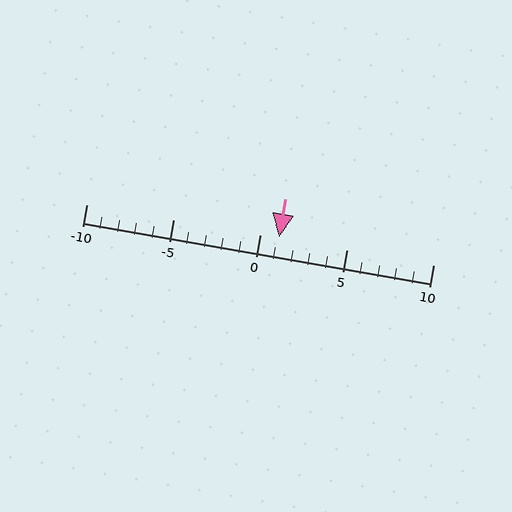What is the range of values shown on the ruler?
The ruler shows values from -10 to 10.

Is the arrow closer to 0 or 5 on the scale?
The arrow is closer to 0.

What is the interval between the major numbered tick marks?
The major tick marks are spaced 5 units apart.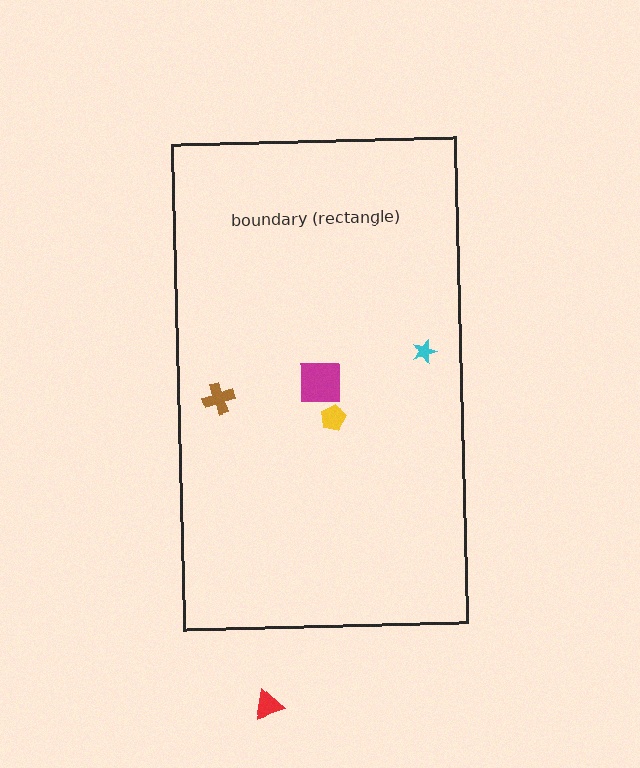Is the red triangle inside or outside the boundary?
Outside.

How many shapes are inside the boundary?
4 inside, 1 outside.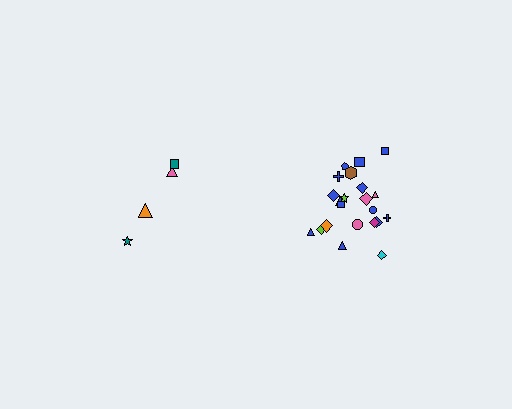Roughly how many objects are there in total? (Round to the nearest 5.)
Roughly 25 objects in total.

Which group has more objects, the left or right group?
The right group.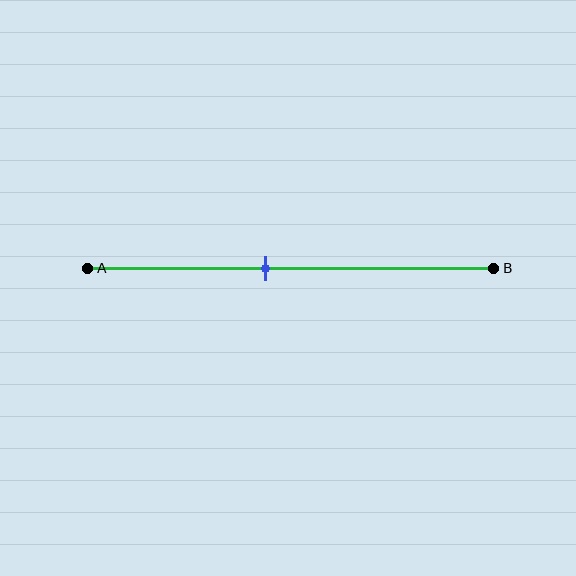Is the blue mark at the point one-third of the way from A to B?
No, the mark is at about 45% from A, not at the 33% one-third point.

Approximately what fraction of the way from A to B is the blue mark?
The blue mark is approximately 45% of the way from A to B.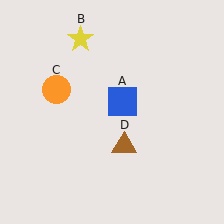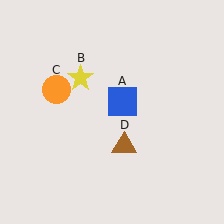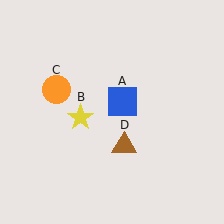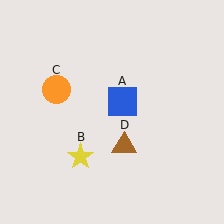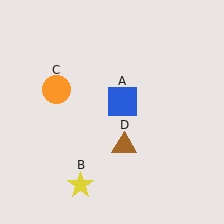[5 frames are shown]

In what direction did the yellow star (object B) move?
The yellow star (object B) moved down.